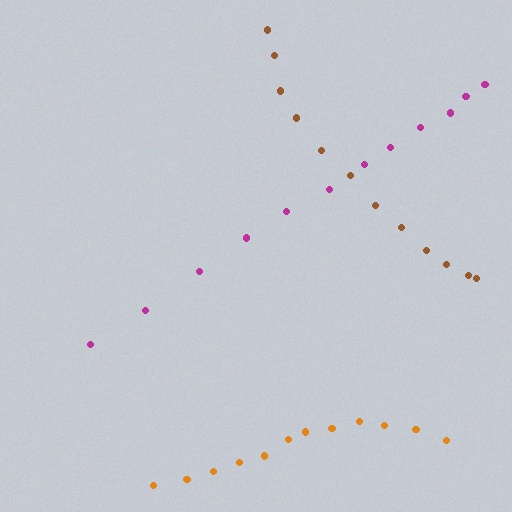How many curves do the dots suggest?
There are 3 distinct paths.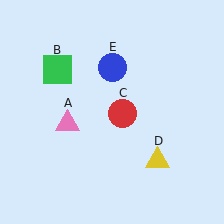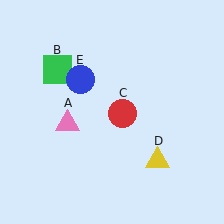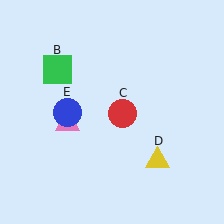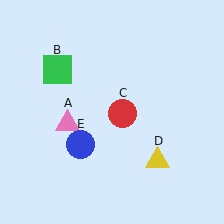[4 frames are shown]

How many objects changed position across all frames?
1 object changed position: blue circle (object E).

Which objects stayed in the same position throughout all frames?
Pink triangle (object A) and green square (object B) and red circle (object C) and yellow triangle (object D) remained stationary.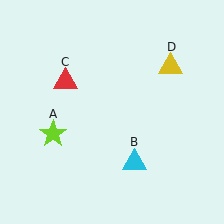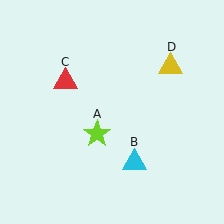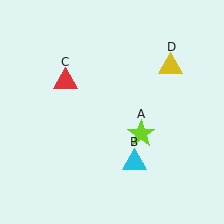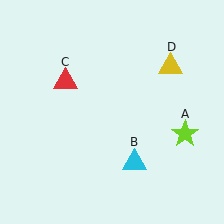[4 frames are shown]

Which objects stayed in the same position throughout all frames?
Cyan triangle (object B) and red triangle (object C) and yellow triangle (object D) remained stationary.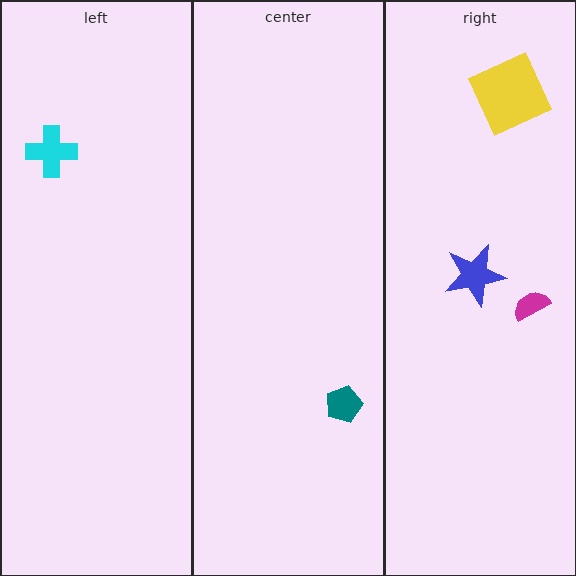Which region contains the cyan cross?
The left region.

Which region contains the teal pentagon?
The center region.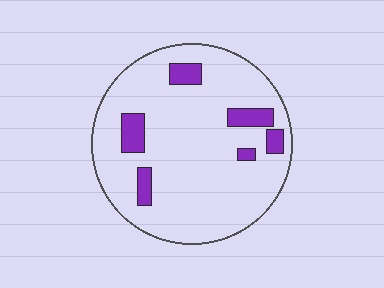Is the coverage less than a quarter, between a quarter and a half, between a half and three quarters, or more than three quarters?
Less than a quarter.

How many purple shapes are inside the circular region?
6.